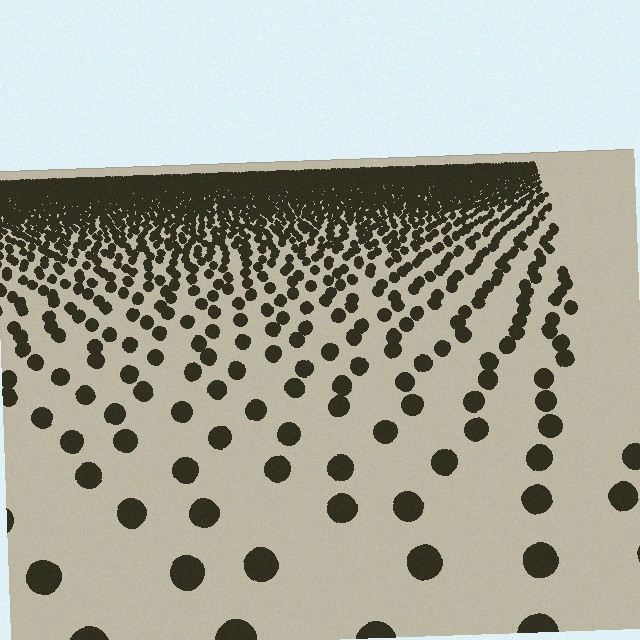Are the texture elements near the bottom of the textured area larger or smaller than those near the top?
Larger. Near the bottom, elements are closer to the viewer and appear at a bigger on-screen size.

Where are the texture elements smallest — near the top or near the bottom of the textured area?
Near the top.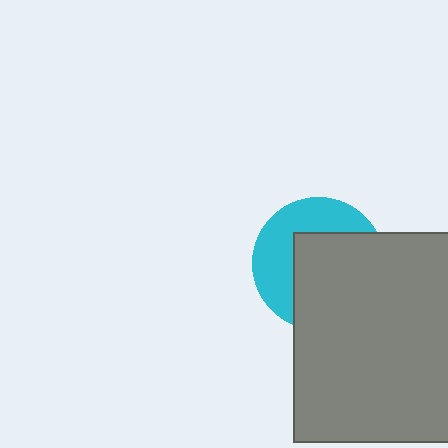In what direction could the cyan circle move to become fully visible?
The cyan circle could move toward the upper-left. That would shift it out from behind the gray rectangle entirely.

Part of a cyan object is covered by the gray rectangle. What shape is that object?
It is a circle.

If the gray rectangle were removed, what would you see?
You would see the complete cyan circle.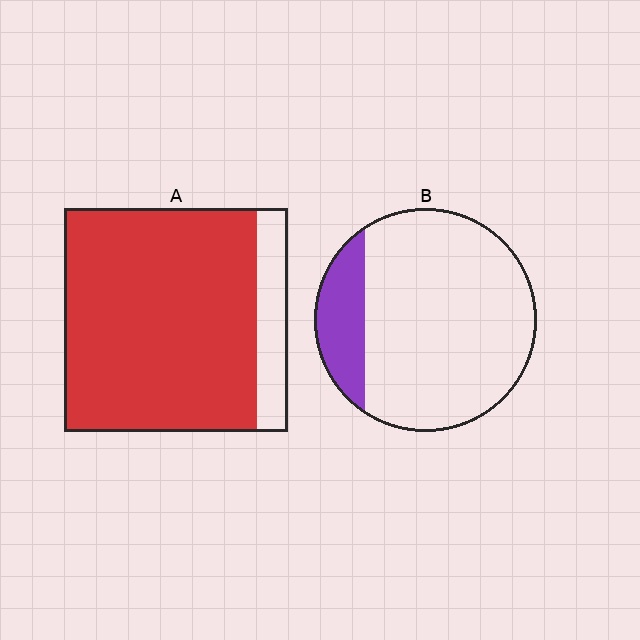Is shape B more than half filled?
No.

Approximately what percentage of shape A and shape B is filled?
A is approximately 85% and B is approximately 15%.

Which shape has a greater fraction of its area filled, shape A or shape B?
Shape A.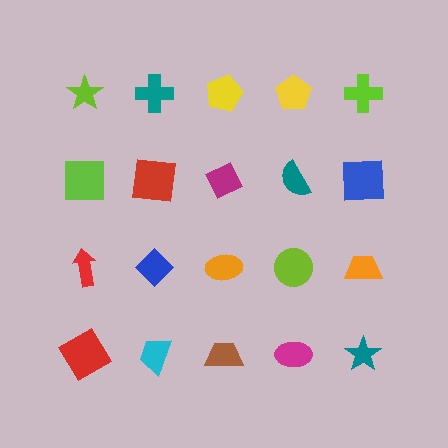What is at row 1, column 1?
A lime star.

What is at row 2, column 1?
A lime square.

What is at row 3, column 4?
A lime circle.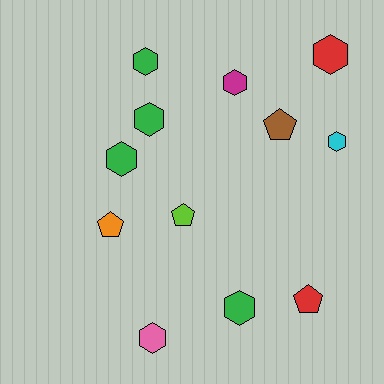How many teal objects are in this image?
There are no teal objects.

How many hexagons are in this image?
There are 8 hexagons.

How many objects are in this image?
There are 12 objects.